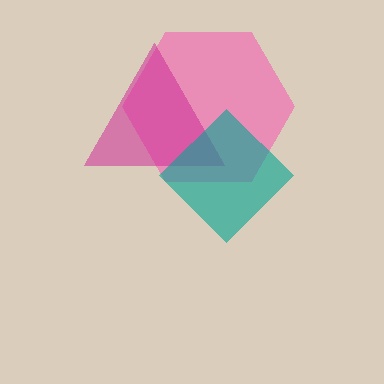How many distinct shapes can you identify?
There are 3 distinct shapes: a pink hexagon, a magenta triangle, a teal diamond.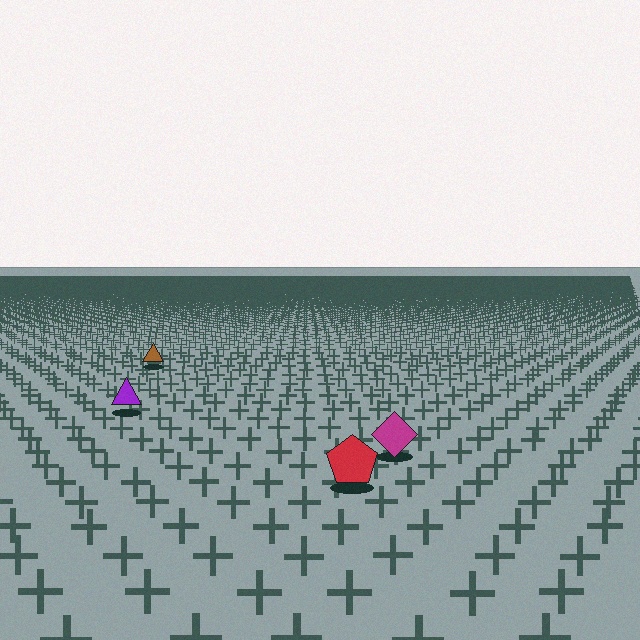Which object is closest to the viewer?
The red pentagon is closest. The texture marks near it are larger and more spread out.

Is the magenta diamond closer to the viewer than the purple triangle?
Yes. The magenta diamond is closer — you can tell from the texture gradient: the ground texture is coarser near it.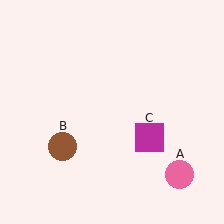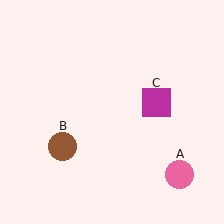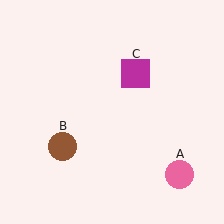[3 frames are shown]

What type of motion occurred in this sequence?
The magenta square (object C) rotated counterclockwise around the center of the scene.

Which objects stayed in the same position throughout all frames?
Pink circle (object A) and brown circle (object B) remained stationary.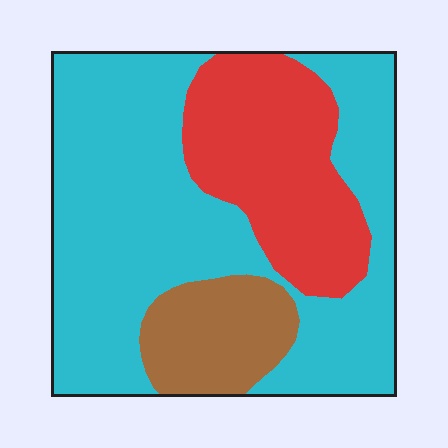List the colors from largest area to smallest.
From largest to smallest: cyan, red, brown.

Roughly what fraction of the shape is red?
Red covers 25% of the shape.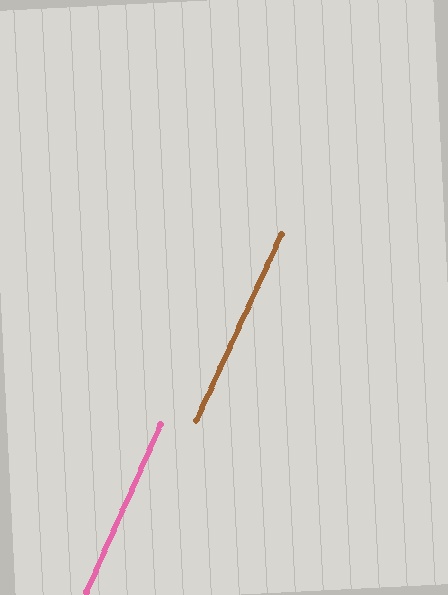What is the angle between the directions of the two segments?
Approximately 0 degrees.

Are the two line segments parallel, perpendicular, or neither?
Parallel — their directions differ by only 0.3°.